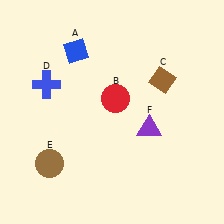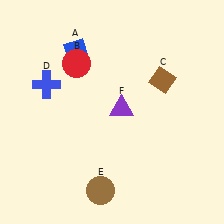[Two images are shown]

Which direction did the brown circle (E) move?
The brown circle (E) moved right.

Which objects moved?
The objects that moved are: the red circle (B), the brown circle (E), the purple triangle (F).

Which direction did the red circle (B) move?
The red circle (B) moved left.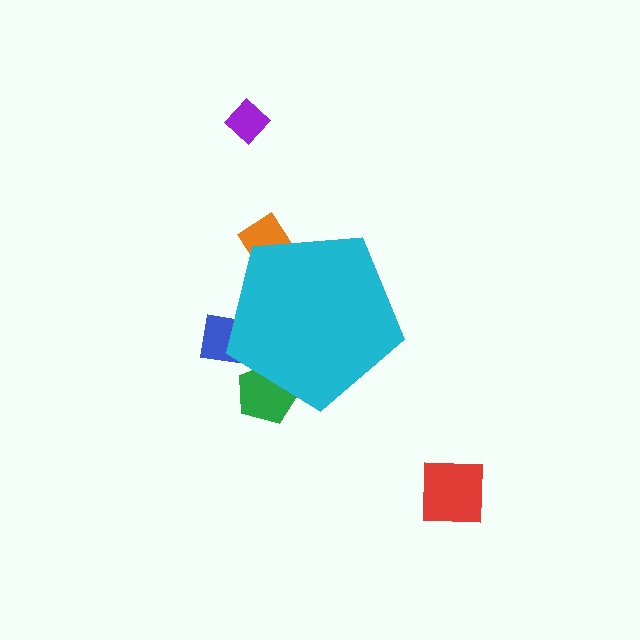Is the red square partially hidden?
No, the red square is fully visible.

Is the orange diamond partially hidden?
Yes, the orange diamond is partially hidden behind the cyan pentagon.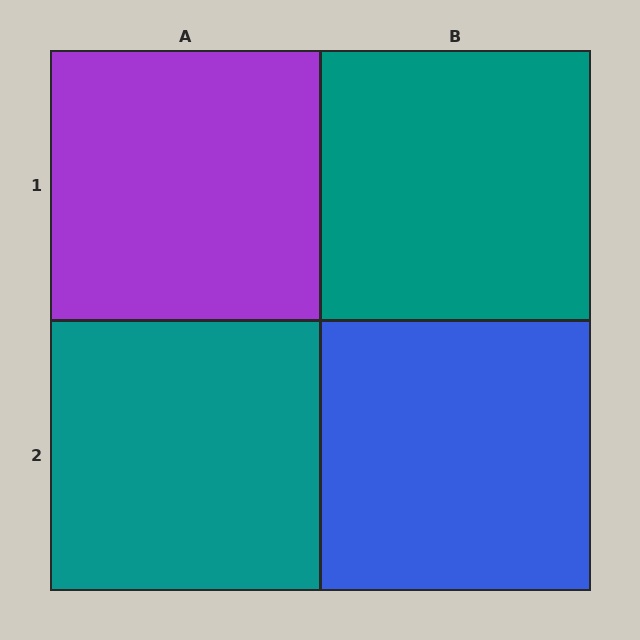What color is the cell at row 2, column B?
Blue.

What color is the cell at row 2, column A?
Teal.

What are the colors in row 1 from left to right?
Purple, teal.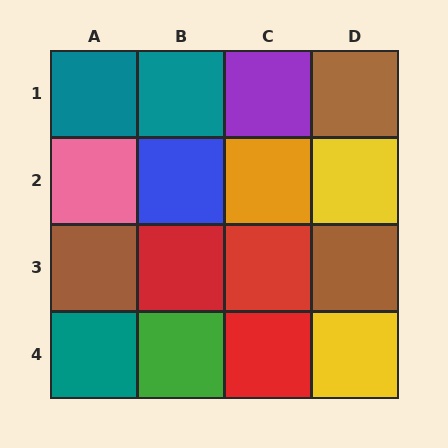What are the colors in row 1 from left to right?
Teal, teal, purple, brown.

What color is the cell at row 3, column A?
Brown.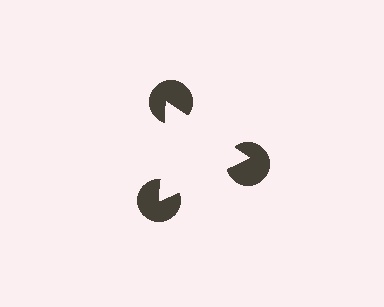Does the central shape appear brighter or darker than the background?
It typically appears slightly brighter than the background, even though no actual brightness change is drawn.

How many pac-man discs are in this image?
There are 3 — one at each vertex of the illusory triangle.